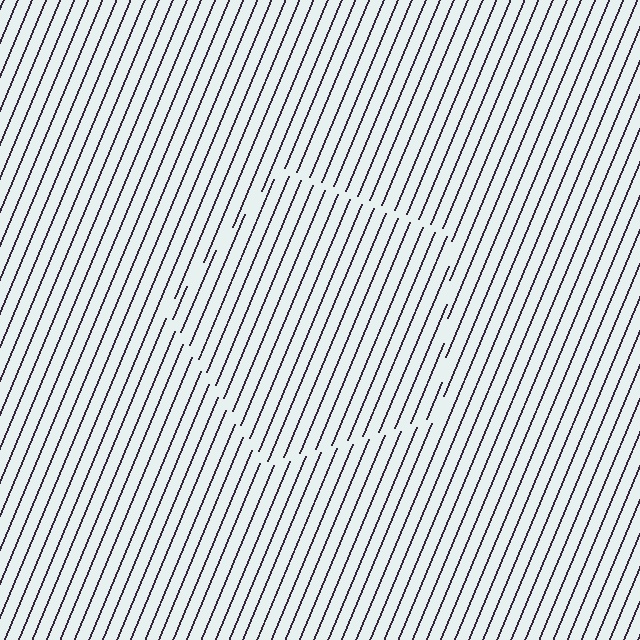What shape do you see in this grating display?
An illusory pentagon. The interior of the shape contains the same grating, shifted by half a period — the contour is defined by the phase discontinuity where line-ends from the inner and outer gratings abut.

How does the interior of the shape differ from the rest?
The interior of the shape contains the same grating, shifted by half a period — the contour is defined by the phase discontinuity where line-ends from the inner and outer gratings abut.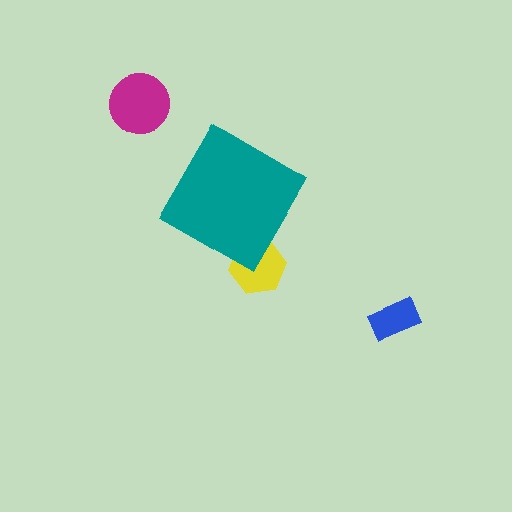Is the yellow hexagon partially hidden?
Yes, the yellow hexagon is partially hidden behind the teal diamond.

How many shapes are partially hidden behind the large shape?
1 shape is partially hidden.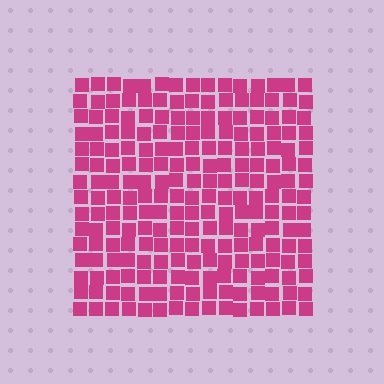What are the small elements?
The small elements are squares.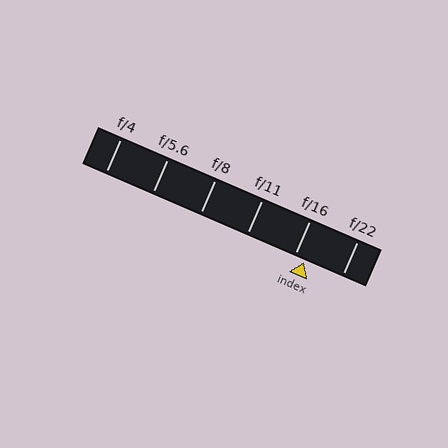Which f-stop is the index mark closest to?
The index mark is closest to f/16.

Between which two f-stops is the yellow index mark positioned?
The index mark is between f/16 and f/22.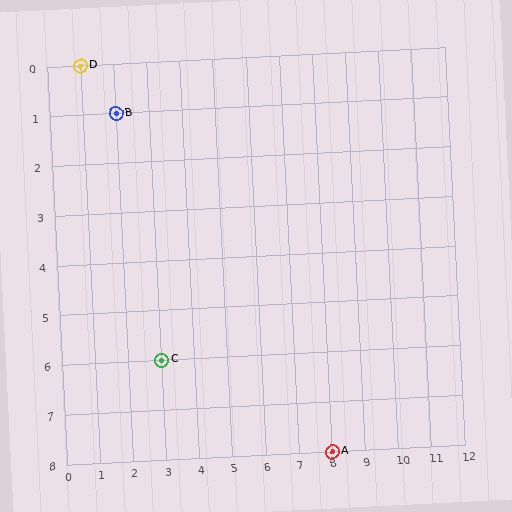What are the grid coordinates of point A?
Point A is at grid coordinates (8, 8).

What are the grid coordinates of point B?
Point B is at grid coordinates (2, 1).